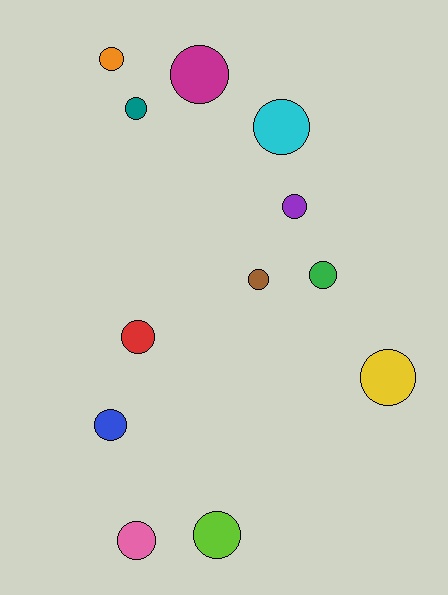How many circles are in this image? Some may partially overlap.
There are 12 circles.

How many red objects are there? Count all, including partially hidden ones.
There is 1 red object.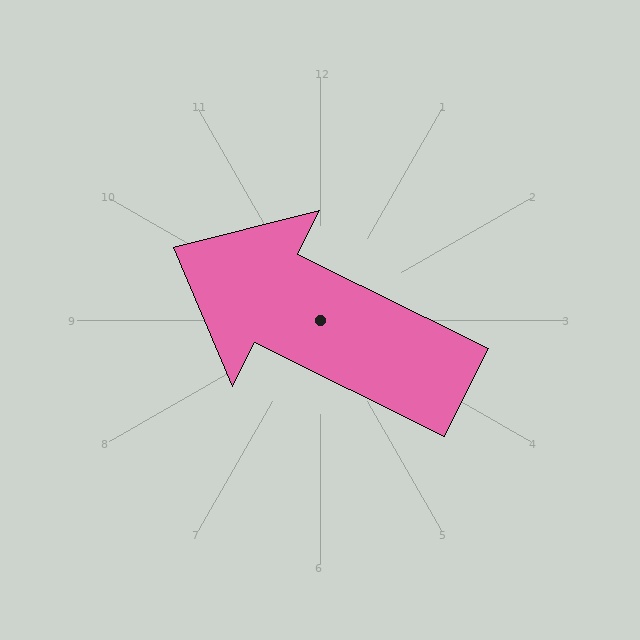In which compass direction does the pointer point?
Northwest.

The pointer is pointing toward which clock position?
Roughly 10 o'clock.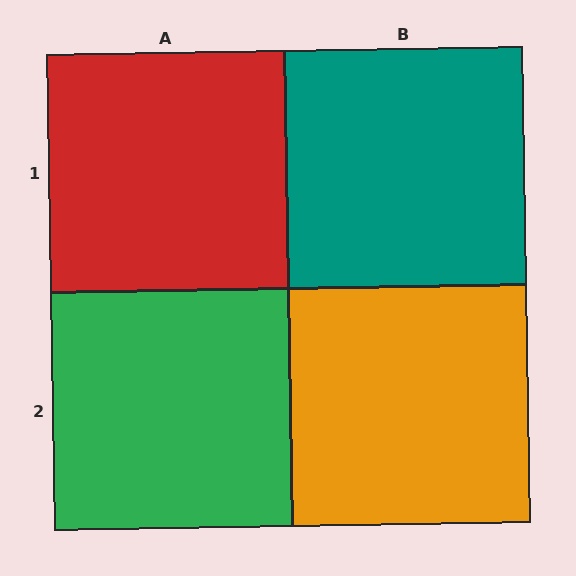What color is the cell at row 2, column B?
Orange.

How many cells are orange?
1 cell is orange.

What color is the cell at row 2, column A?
Green.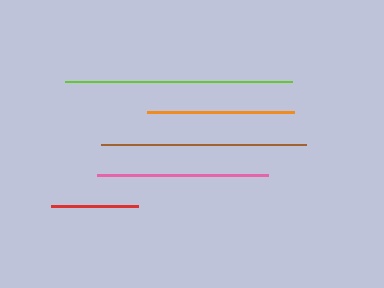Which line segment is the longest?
The lime line is the longest at approximately 227 pixels.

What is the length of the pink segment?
The pink segment is approximately 171 pixels long.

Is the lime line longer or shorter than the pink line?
The lime line is longer than the pink line.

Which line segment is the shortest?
The red line is the shortest at approximately 87 pixels.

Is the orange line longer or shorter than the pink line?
The pink line is longer than the orange line.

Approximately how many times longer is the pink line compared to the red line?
The pink line is approximately 2.0 times the length of the red line.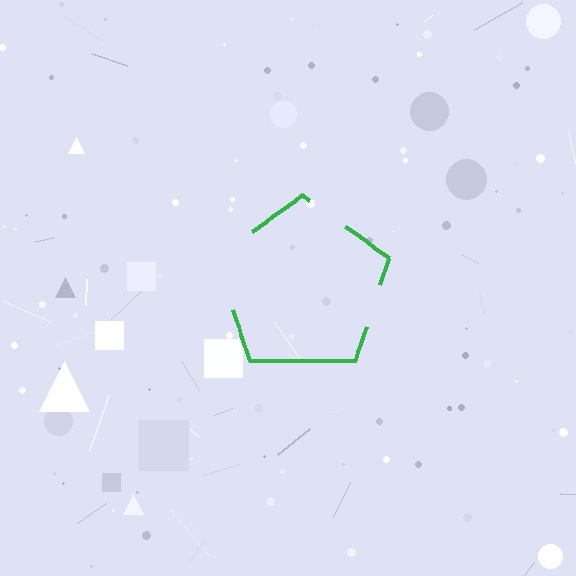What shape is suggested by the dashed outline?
The dashed outline suggests a pentagon.